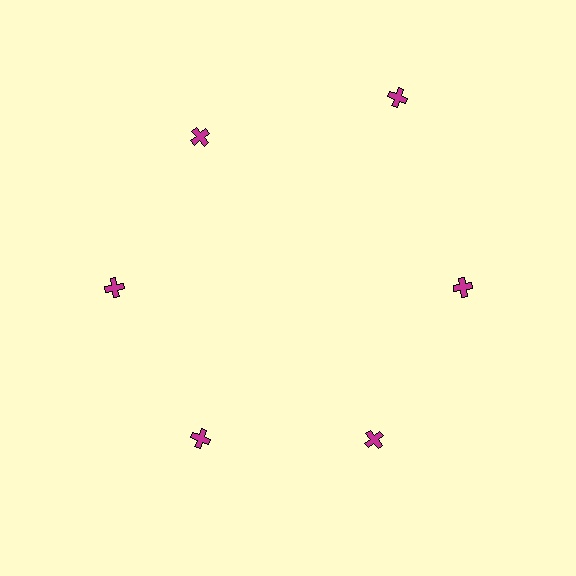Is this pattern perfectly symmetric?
No. The 6 magenta crosses are arranged in a ring, but one element near the 1 o'clock position is pushed outward from the center, breaking the 6-fold rotational symmetry.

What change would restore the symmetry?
The symmetry would be restored by moving it inward, back onto the ring so that all 6 crosses sit at equal angles and equal distance from the center.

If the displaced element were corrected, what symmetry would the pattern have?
It would have 6-fold rotational symmetry — the pattern would map onto itself every 60 degrees.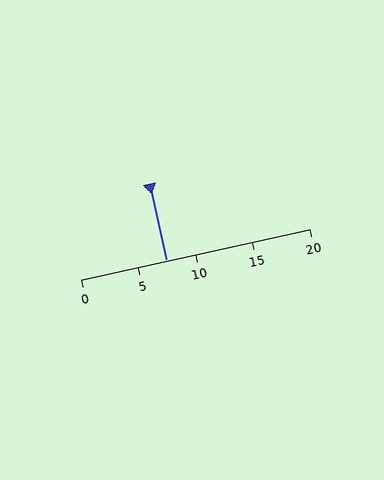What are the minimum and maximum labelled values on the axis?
The axis runs from 0 to 20.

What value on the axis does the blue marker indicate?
The marker indicates approximately 7.5.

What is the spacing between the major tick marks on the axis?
The major ticks are spaced 5 apart.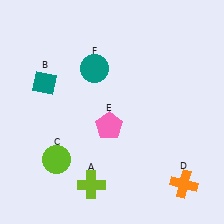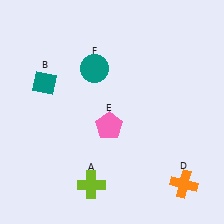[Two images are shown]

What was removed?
The lime circle (C) was removed in Image 2.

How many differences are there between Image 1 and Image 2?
There is 1 difference between the two images.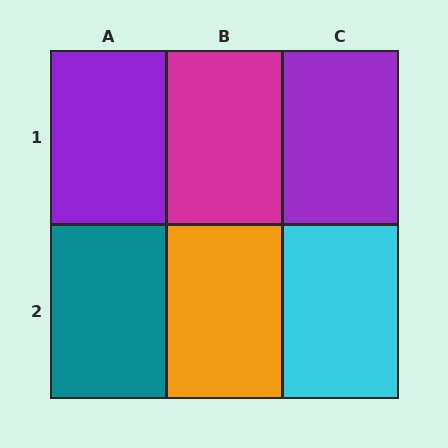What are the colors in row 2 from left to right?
Teal, orange, cyan.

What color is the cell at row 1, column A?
Purple.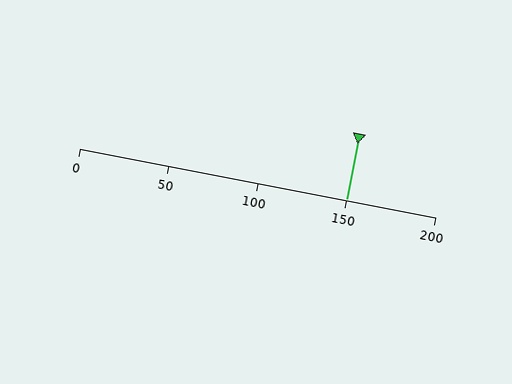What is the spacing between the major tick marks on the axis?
The major ticks are spaced 50 apart.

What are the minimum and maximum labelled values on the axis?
The axis runs from 0 to 200.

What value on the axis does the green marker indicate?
The marker indicates approximately 150.